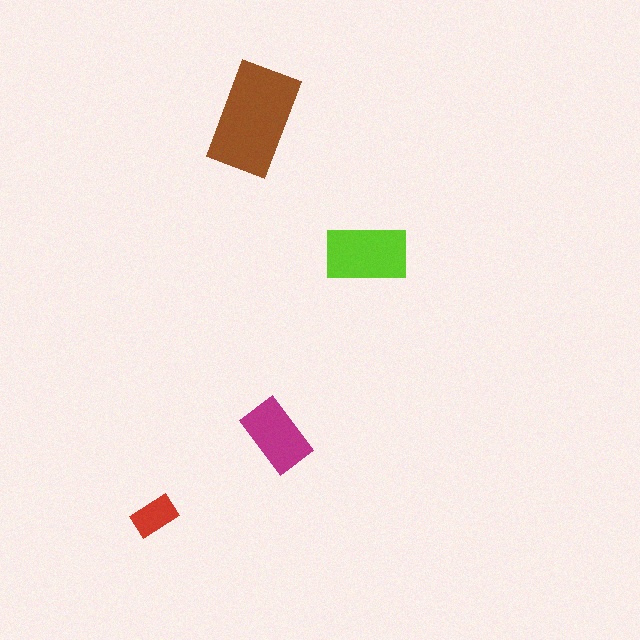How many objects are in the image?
There are 4 objects in the image.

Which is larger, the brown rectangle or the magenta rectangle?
The brown one.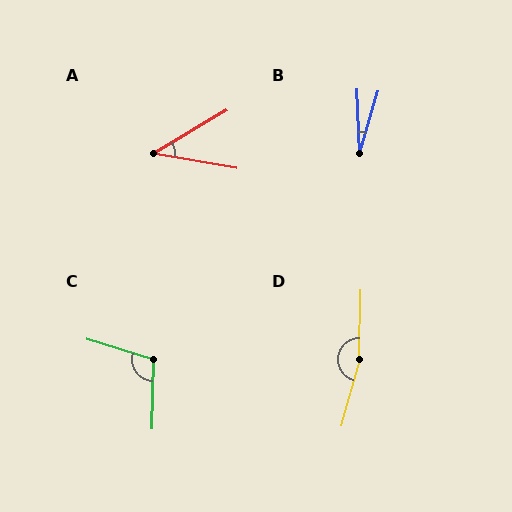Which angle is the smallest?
B, at approximately 18 degrees.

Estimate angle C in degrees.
Approximately 106 degrees.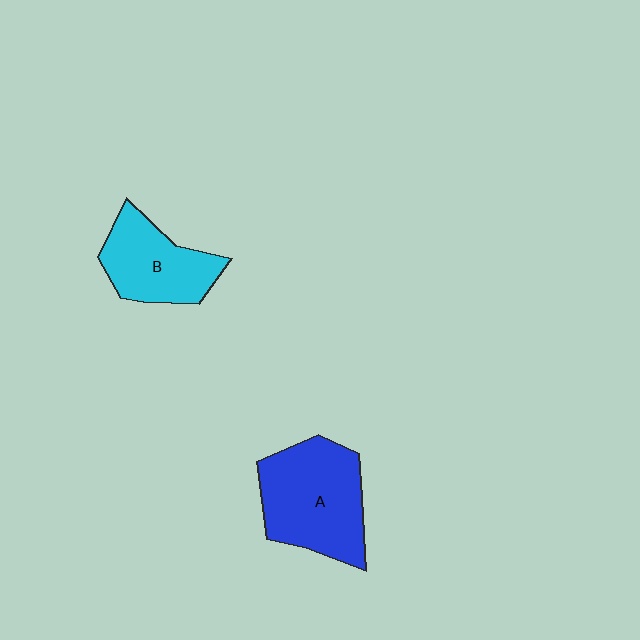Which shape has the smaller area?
Shape B (cyan).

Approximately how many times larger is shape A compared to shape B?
Approximately 1.4 times.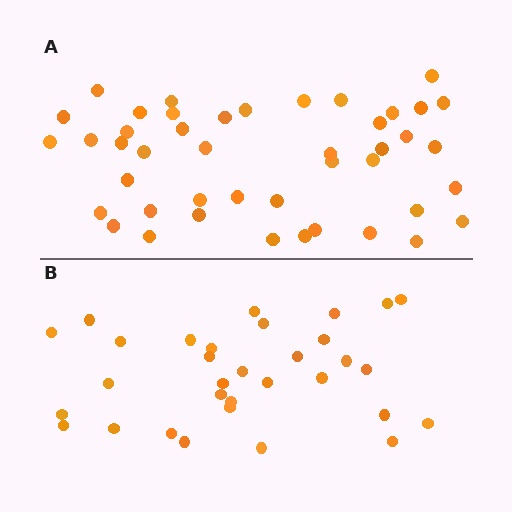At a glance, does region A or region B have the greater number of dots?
Region A (the top region) has more dots.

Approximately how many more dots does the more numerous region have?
Region A has roughly 12 or so more dots than region B.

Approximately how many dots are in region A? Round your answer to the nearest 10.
About 40 dots. (The exact count is 44, which rounds to 40.)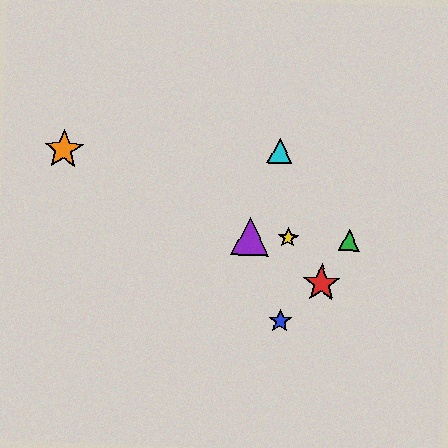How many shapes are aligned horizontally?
3 shapes (the green triangle, the yellow star, the purple triangle) are aligned horizontally.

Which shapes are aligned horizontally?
The green triangle, the yellow star, the purple triangle are aligned horizontally.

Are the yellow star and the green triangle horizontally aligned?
Yes, both are at y≈238.